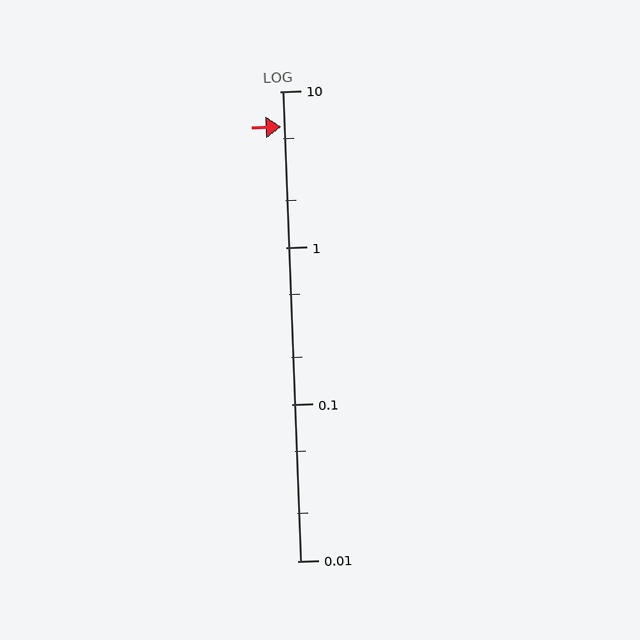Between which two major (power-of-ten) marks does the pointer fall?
The pointer is between 1 and 10.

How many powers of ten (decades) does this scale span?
The scale spans 3 decades, from 0.01 to 10.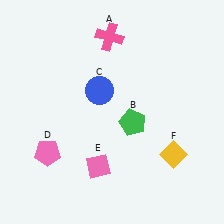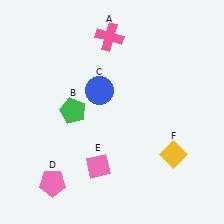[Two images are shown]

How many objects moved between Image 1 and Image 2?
2 objects moved between the two images.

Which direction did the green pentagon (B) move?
The green pentagon (B) moved left.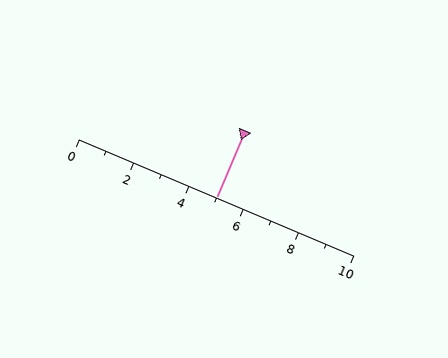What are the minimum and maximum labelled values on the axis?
The axis runs from 0 to 10.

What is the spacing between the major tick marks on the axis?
The major ticks are spaced 2 apart.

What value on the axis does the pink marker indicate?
The marker indicates approximately 5.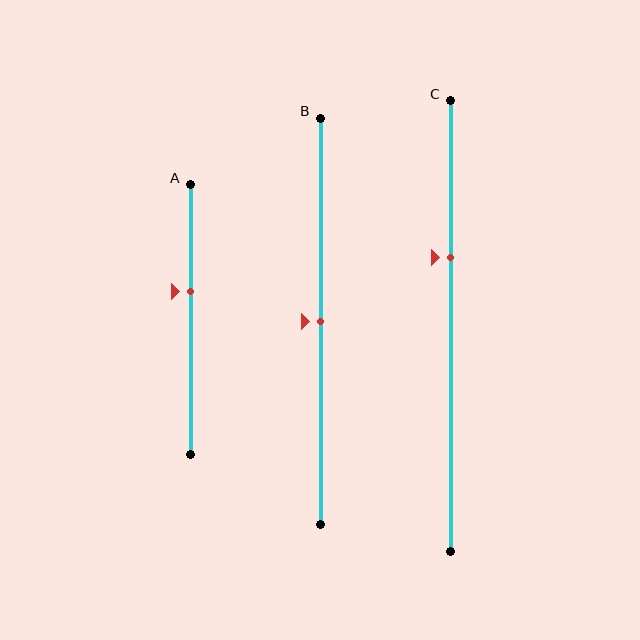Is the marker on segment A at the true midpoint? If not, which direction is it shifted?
No, the marker on segment A is shifted upward by about 10% of the segment length.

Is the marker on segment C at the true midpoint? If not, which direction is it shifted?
No, the marker on segment C is shifted upward by about 15% of the segment length.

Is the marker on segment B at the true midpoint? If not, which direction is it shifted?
Yes, the marker on segment B is at the true midpoint.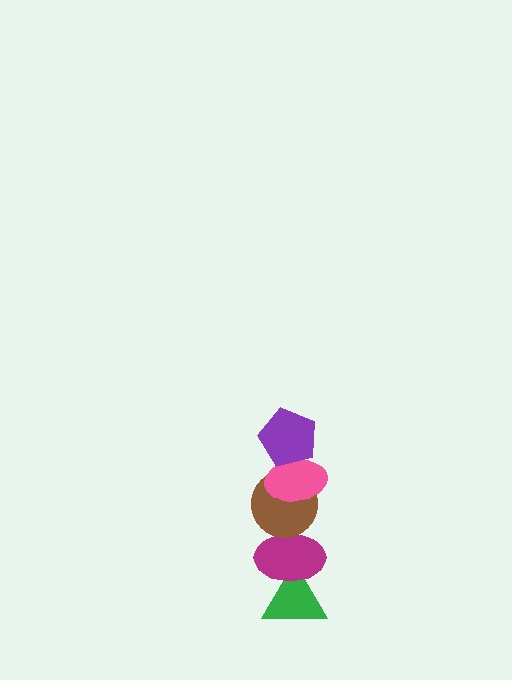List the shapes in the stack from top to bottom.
From top to bottom: the purple pentagon, the pink ellipse, the brown circle, the magenta ellipse, the green triangle.